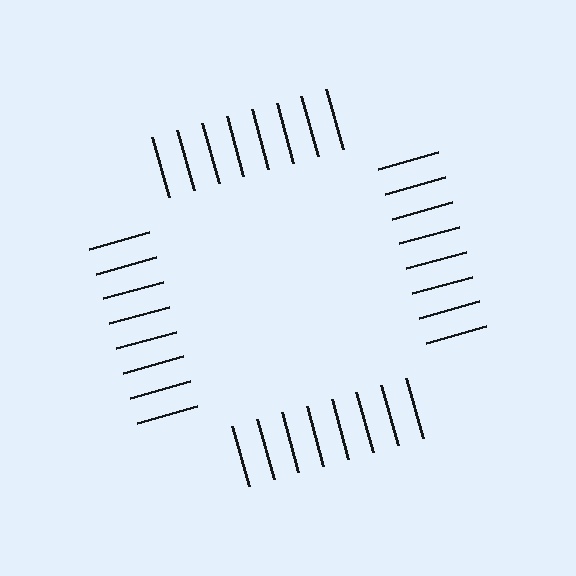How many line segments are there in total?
32 — 8 along each of the 4 edges.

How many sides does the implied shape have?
4 sides — the line-ends trace a square.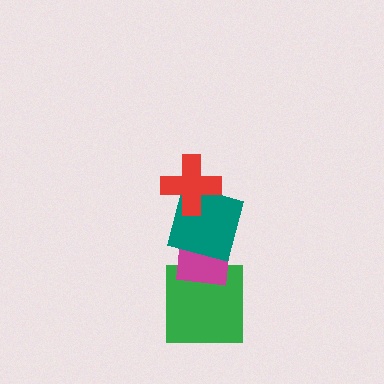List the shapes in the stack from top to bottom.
From top to bottom: the red cross, the teal square, the magenta square, the green square.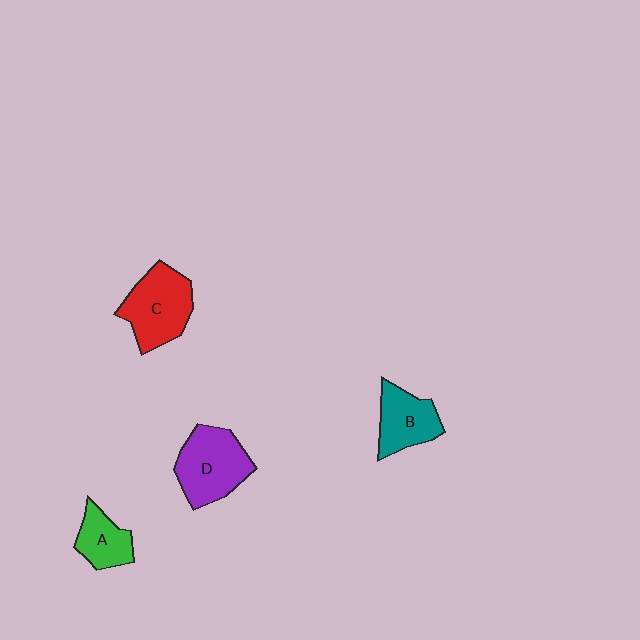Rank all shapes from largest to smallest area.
From largest to smallest: D (purple), C (red), B (teal), A (green).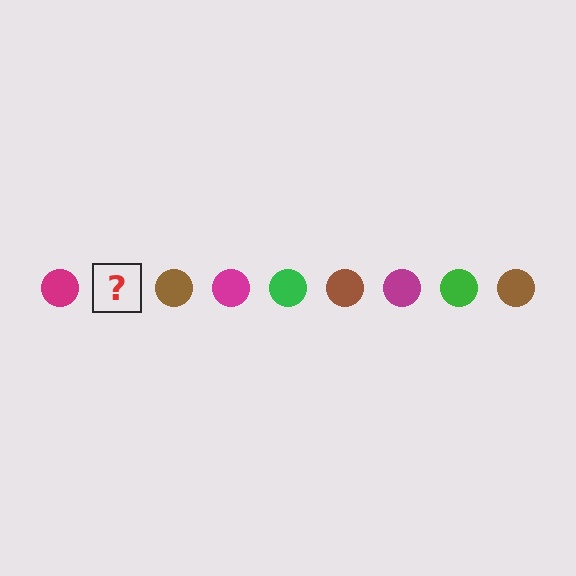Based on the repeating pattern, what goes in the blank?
The blank should be a green circle.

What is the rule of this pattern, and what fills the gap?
The rule is that the pattern cycles through magenta, green, brown circles. The gap should be filled with a green circle.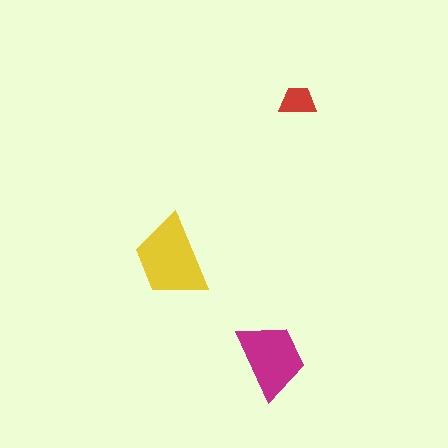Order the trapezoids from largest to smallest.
the yellow one, the magenta one, the red one.